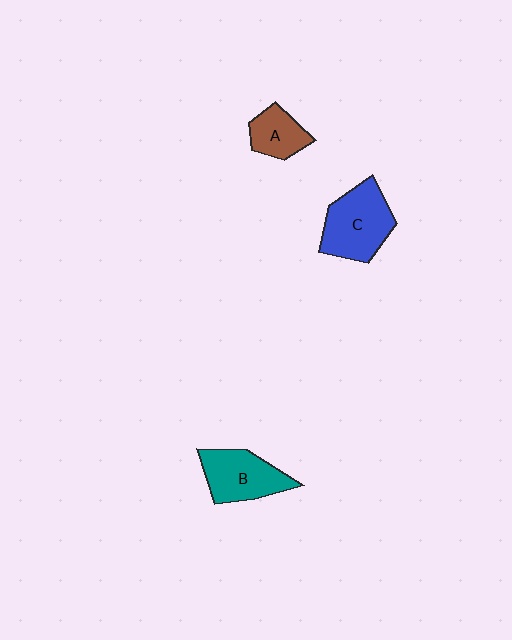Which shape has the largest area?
Shape C (blue).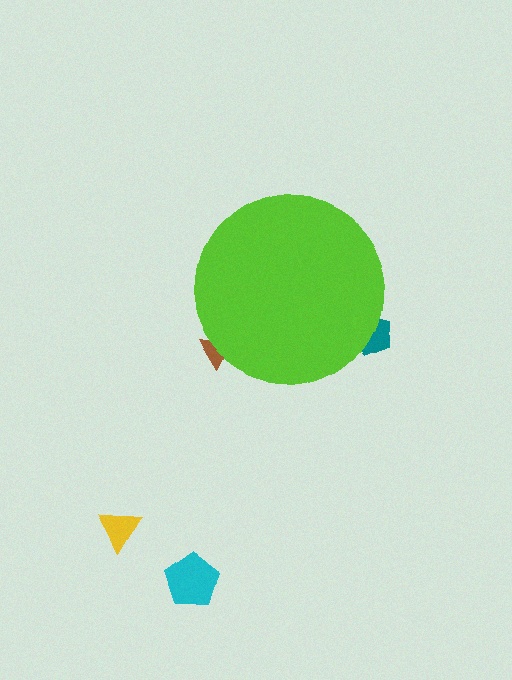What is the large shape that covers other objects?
A lime circle.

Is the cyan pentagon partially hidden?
No, the cyan pentagon is fully visible.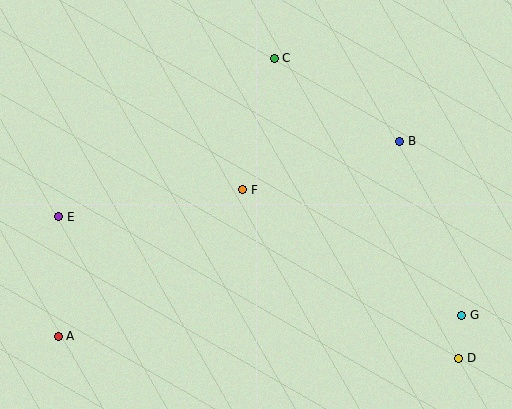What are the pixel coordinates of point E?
Point E is at (59, 217).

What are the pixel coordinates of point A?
Point A is at (58, 336).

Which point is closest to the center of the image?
Point F at (243, 190) is closest to the center.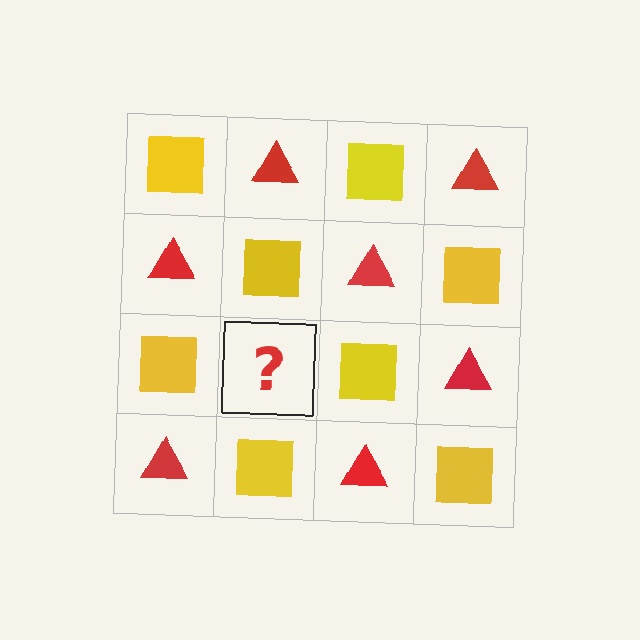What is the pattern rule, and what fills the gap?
The rule is that it alternates yellow square and red triangle in a checkerboard pattern. The gap should be filled with a red triangle.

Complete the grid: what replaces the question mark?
The question mark should be replaced with a red triangle.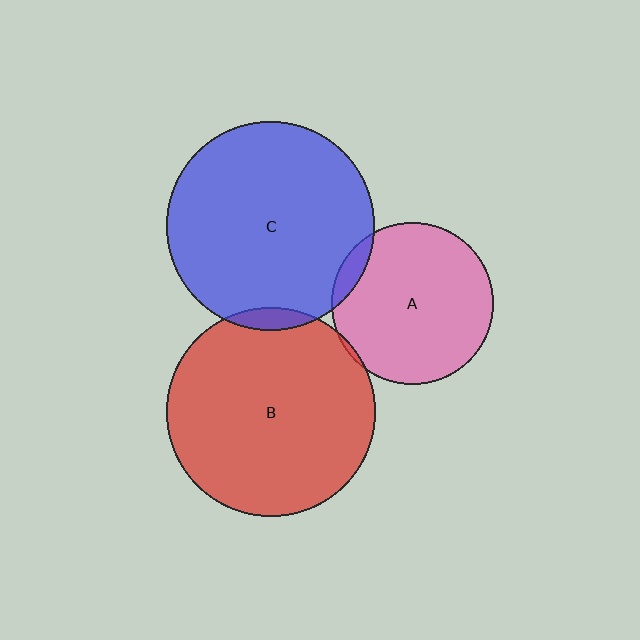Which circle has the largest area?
Circle C (blue).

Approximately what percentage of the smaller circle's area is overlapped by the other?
Approximately 5%.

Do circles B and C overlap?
Yes.